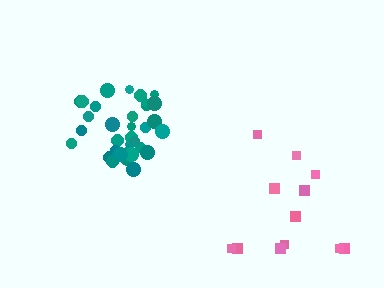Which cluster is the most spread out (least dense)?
Pink.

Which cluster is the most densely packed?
Teal.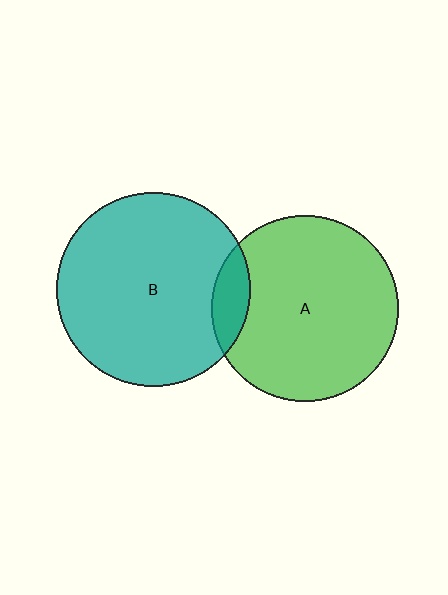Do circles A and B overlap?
Yes.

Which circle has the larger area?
Circle B (teal).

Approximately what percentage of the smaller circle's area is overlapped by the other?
Approximately 10%.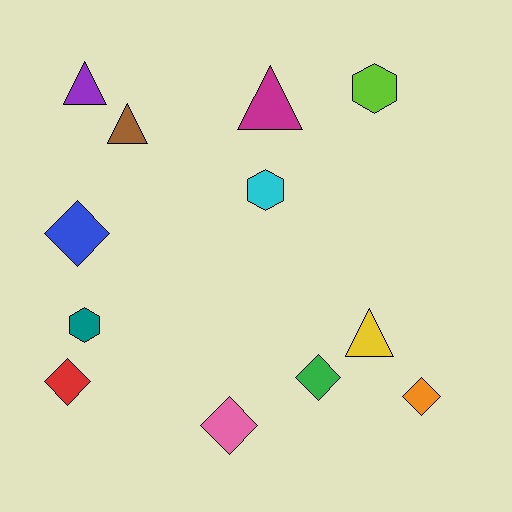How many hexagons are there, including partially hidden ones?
There are 3 hexagons.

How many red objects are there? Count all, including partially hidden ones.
There is 1 red object.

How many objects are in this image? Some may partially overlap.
There are 12 objects.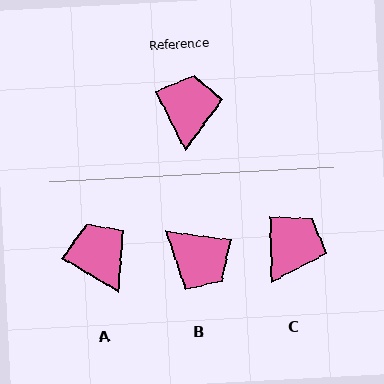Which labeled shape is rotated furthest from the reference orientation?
B, about 125 degrees away.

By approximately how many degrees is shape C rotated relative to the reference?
Approximately 26 degrees clockwise.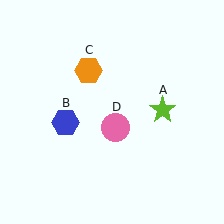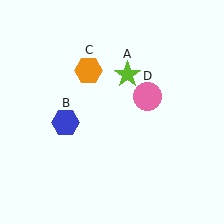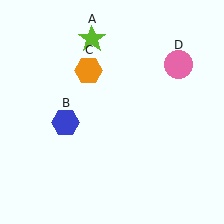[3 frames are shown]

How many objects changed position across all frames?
2 objects changed position: lime star (object A), pink circle (object D).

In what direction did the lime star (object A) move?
The lime star (object A) moved up and to the left.